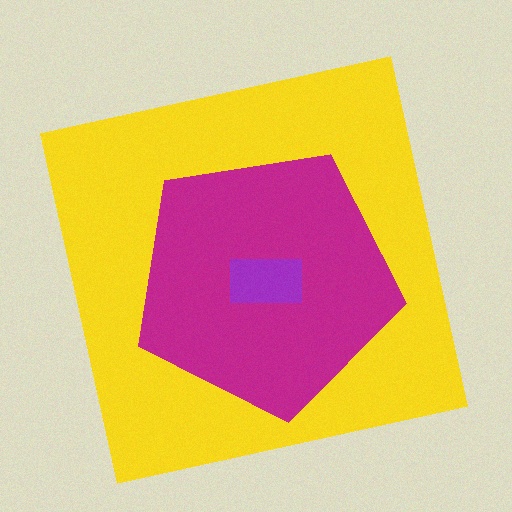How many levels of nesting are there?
3.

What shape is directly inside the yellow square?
The magenta pentagon.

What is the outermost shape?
The yellow square.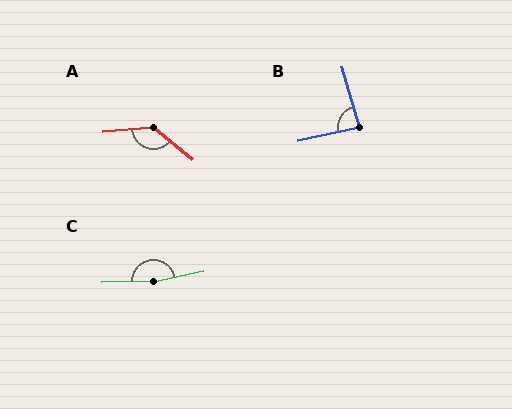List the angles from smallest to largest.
B (86°), A (137°), C (168°).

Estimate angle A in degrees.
Approximately 137 degrees.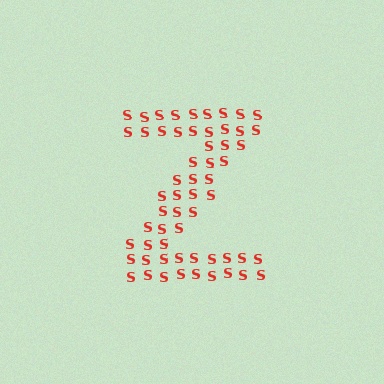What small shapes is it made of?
It is made of small letter S's.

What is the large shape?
The large shape is the letter Z.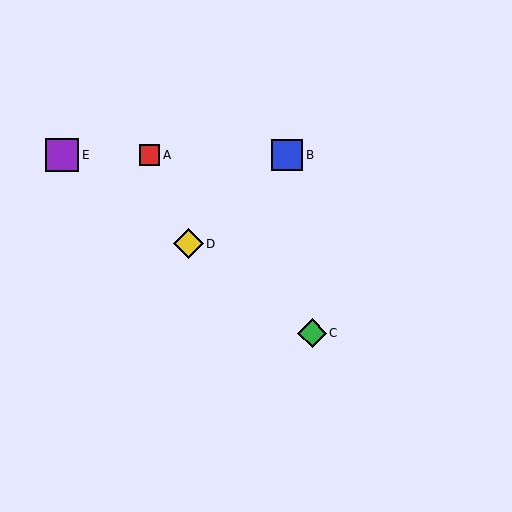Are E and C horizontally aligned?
No, E is at y≈155 and C is at y≈333.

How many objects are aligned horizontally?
3 objects (A, B, E) are aligned horizontally.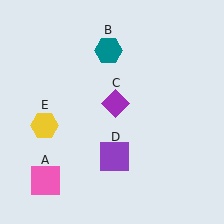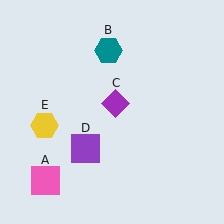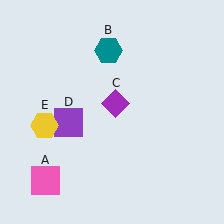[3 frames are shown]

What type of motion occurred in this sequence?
The purple square (object D) rotated clockwise around the center of the scene.